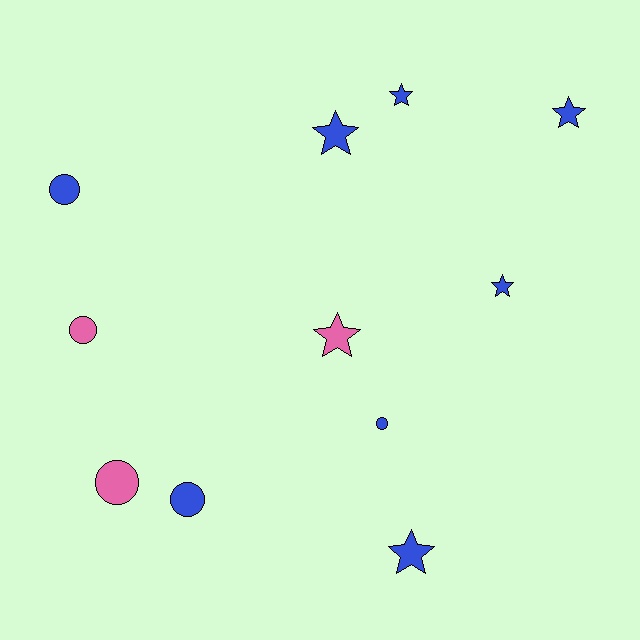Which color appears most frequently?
Blue, with 8 objects.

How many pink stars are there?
There is 1 pink star.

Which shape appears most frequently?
Star, with 6 objects.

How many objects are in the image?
There are 11 objects.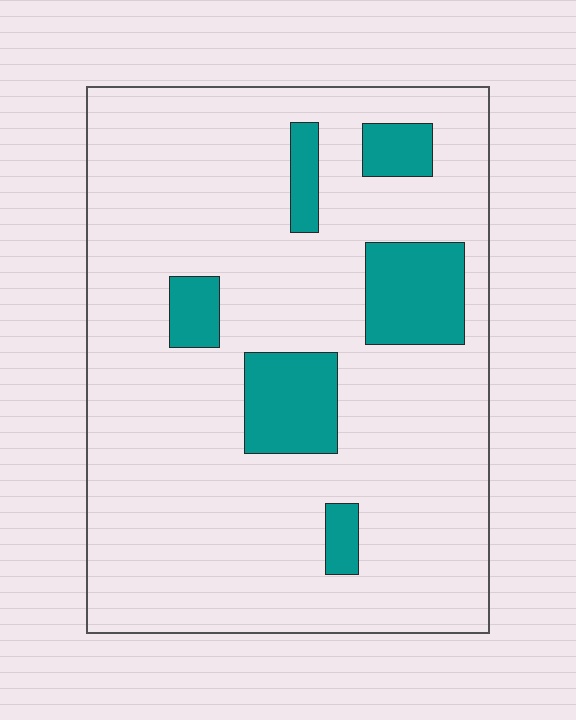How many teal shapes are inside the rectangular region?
6.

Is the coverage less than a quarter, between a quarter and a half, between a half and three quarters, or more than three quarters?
Less than a quarter.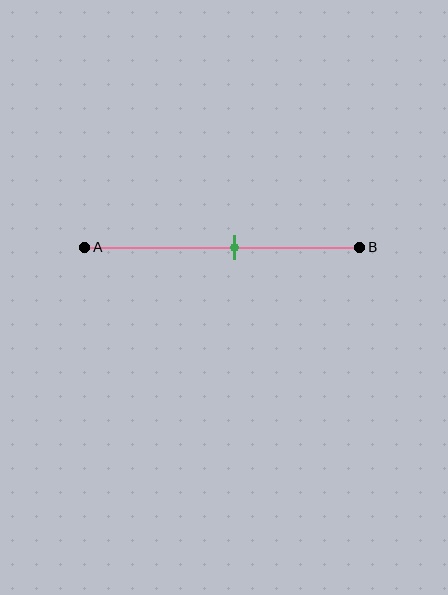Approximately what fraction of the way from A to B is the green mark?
The green mark is approximately 55% of the way from A to B.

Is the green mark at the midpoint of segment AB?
No, the mark is at about 55% from A, not at the 50% midpoint.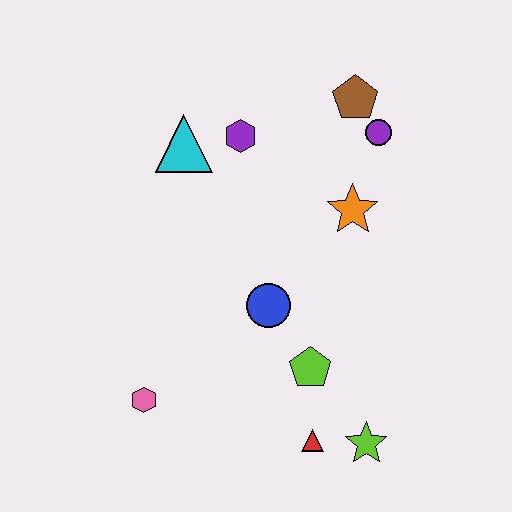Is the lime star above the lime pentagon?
No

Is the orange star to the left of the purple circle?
Yes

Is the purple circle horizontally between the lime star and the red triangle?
No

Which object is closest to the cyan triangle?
The purple hexagon is closest to the cyan triangle.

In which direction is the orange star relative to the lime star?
The orange star is above the lime star.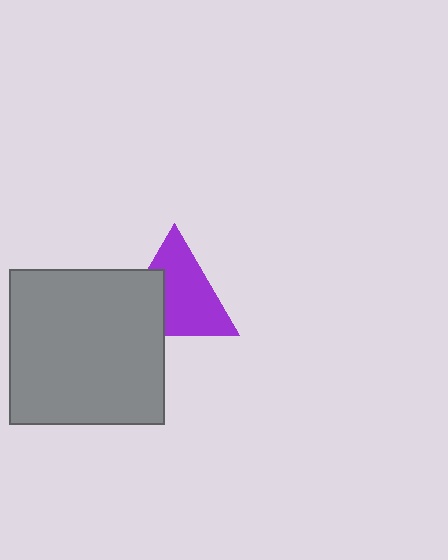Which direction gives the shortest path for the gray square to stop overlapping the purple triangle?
Moving toward the lower-left gives the shortest separation.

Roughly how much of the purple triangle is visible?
Most of it is visible (roughly 67%).